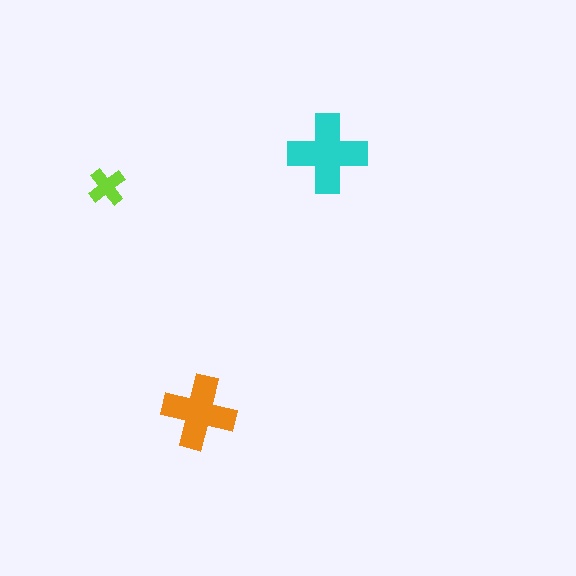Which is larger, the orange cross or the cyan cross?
The cyan one.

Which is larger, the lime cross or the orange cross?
The orange one.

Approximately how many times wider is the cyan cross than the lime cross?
About 2 times wider.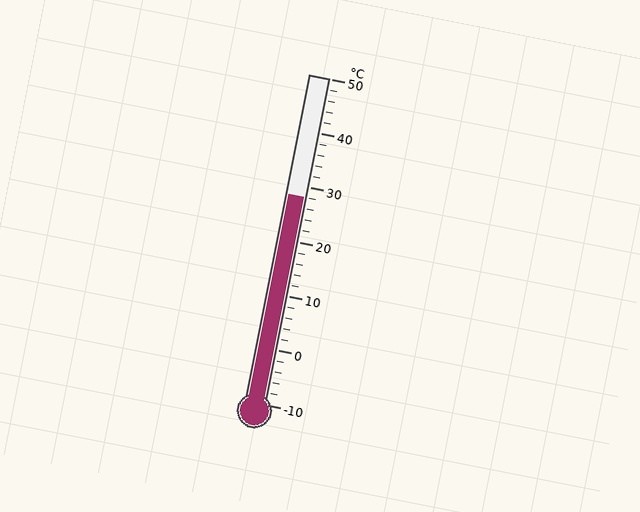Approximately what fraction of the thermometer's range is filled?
The thermometer is filled to approximately 65% of its range.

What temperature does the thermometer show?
The thermometer shows approximately 28°C.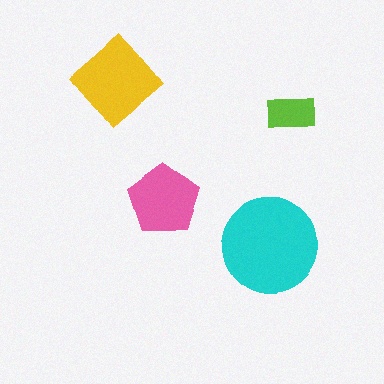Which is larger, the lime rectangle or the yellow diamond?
The yellow diamond.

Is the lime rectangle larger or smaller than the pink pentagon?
Smaller.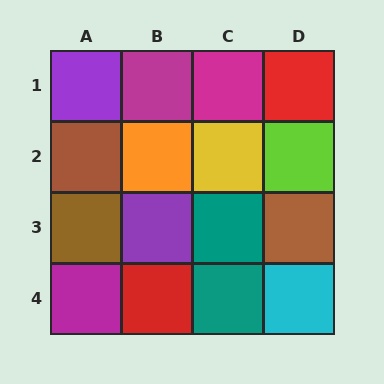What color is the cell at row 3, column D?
Brown.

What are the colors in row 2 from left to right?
Brown, orange, yellow, lime.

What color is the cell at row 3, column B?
Purple.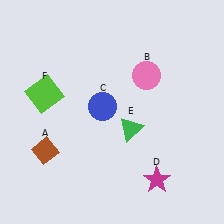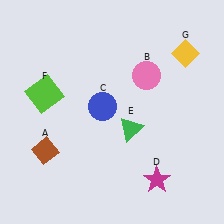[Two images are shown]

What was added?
A yellow diamond (G) was added in Image 2.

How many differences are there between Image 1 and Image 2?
There is 1 difference between the two images.